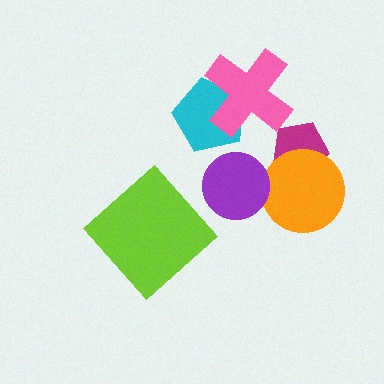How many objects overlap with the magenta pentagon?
1 object overlaps with the magenta pentagon.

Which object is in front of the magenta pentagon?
The orange circle is in front of the magenta pentagon.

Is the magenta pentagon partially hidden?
Yes, it is partially covered by another shape.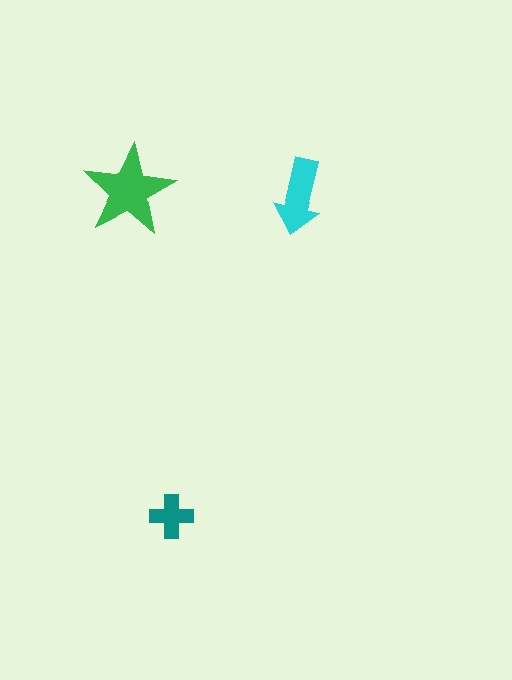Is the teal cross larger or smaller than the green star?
Smaller.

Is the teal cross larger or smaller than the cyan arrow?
Smaller.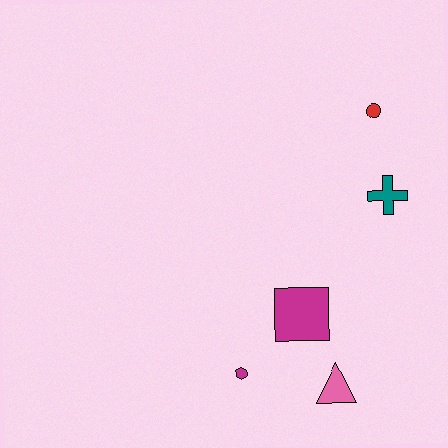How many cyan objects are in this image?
There are no cyan objects.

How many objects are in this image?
There are 5 objects.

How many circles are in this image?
There is 1 circle.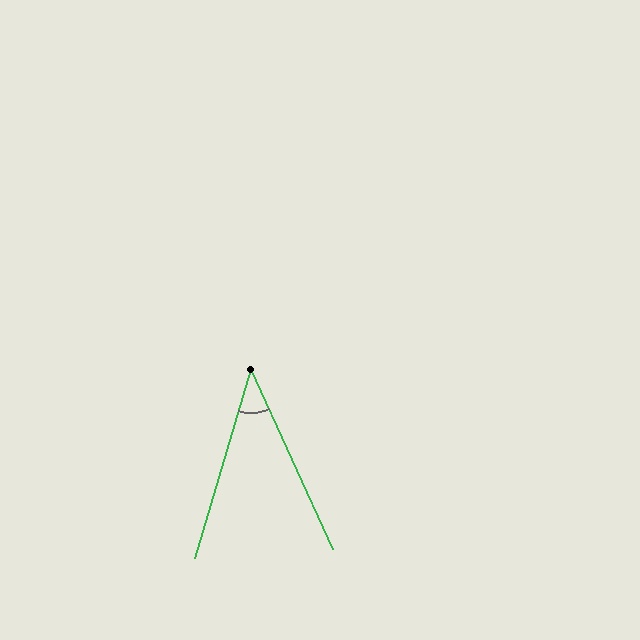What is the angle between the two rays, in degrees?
Approximately 41 degrees.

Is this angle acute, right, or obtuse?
It is acute.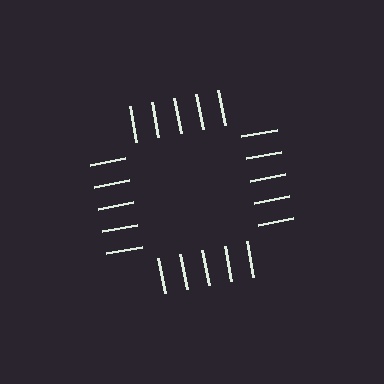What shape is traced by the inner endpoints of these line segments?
An illusory square — the line segments terminate on its edges but no continuous stroke is drawn.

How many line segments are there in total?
20 — 5 along each of the 4 edges.